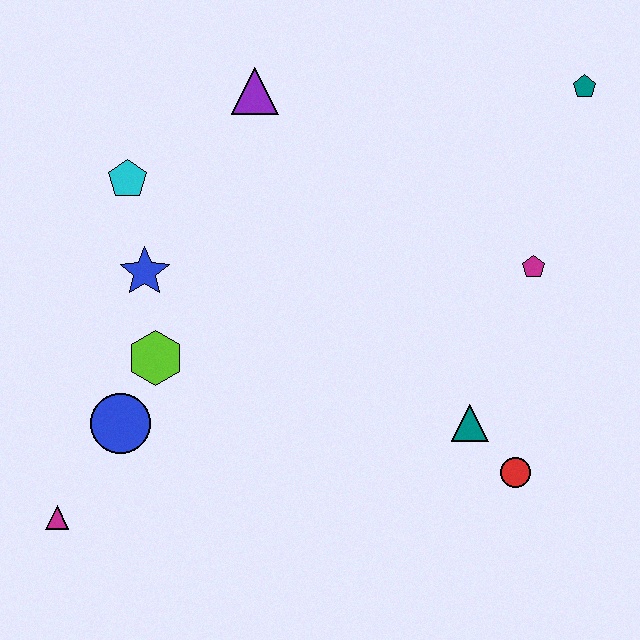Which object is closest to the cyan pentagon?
The blue star is closest to the cyan pentagon.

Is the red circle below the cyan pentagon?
Yes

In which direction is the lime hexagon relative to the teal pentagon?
The lime hexagon is to the left of the teal pentagon.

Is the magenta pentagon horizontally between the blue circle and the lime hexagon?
No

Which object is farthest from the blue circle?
The teal pentagon is farthest from the blue circle.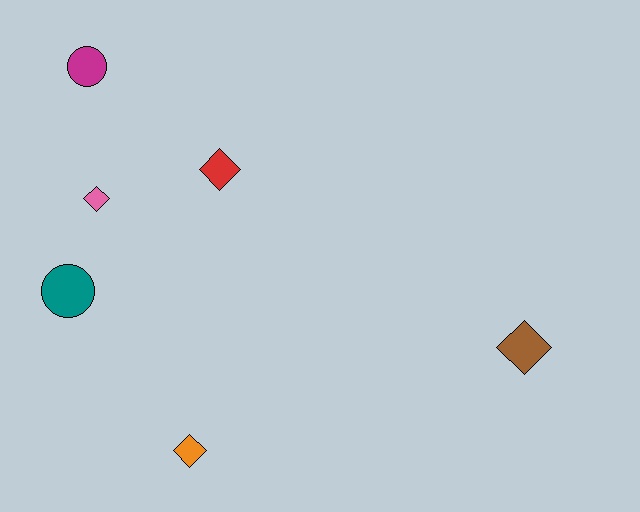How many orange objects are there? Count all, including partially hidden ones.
There is 1 orange object.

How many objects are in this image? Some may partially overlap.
There are 6 objects.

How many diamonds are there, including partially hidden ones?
There are 4 diamonds.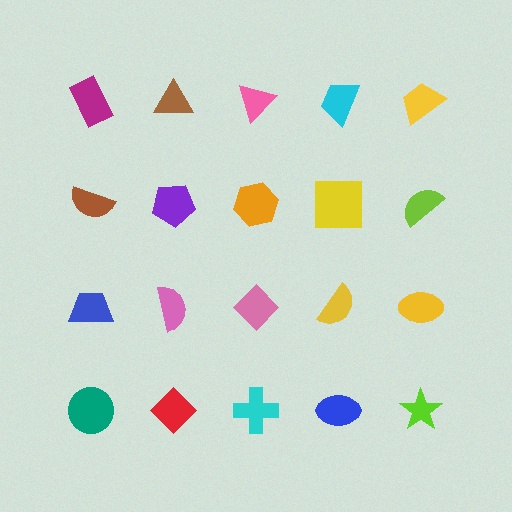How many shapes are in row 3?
5 shapes.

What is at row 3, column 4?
A yellow semicircle.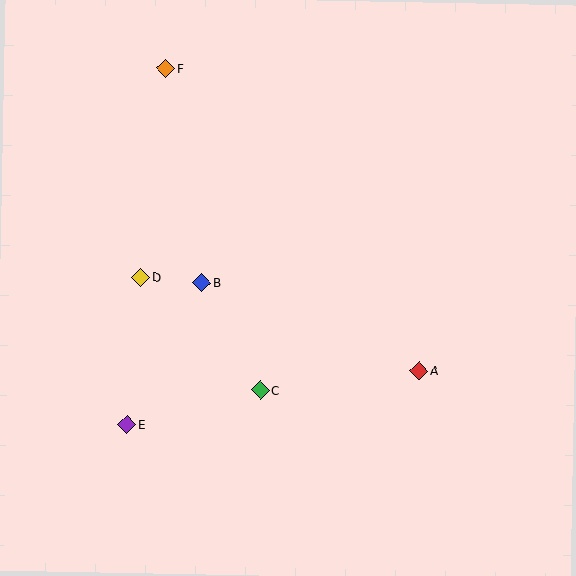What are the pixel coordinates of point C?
Point C is at (260, 390).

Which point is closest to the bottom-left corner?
Point E is closest to the bottom-left corner.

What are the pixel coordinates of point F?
Point F is at (166, 68).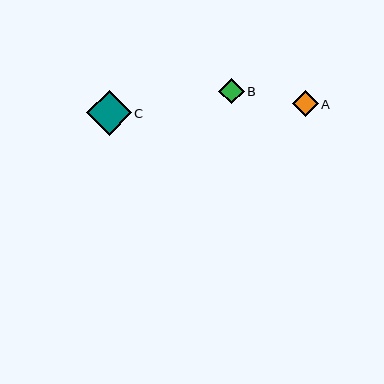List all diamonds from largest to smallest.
From largest to smallest: C, A, B.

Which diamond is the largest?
Diamond C is the largest with a size of approximately 45 pixels.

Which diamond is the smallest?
Diamond B is the smallest with a size of approximately 25 pixels.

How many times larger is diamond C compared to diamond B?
Diamond C is approximately 1.8 times the size of diamond B.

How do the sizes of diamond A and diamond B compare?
Diamond A and diamond B are approximately the same size.